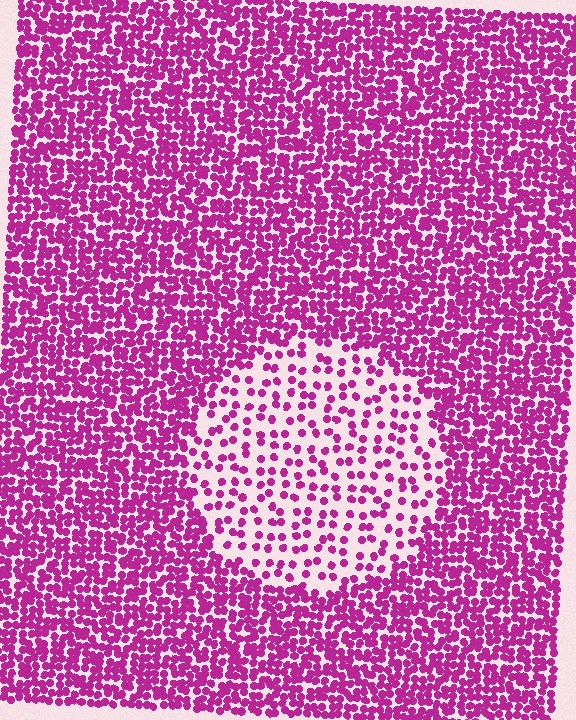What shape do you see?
I see a circle.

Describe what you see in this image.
The image contains small magenta elements arranged at two different densities. A circle-shaped region is visible where the elements are less densely packed than the surrounding area.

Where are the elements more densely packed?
The elements are more densely packed outside the circle boundary.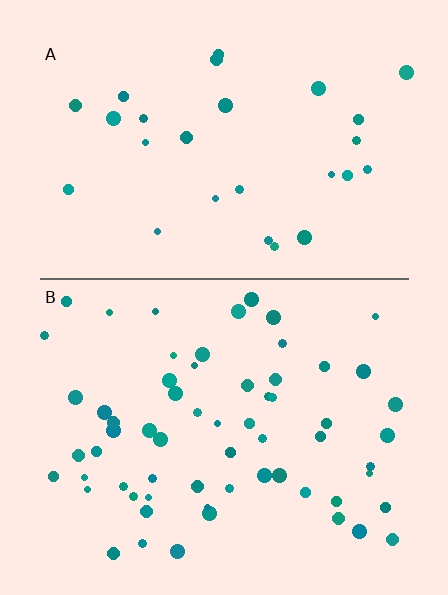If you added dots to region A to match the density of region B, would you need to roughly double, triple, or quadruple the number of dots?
Approximately double.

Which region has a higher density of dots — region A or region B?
B (the bottom).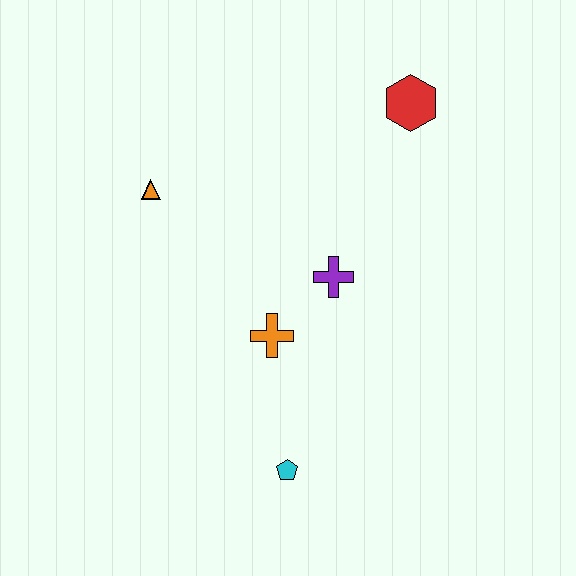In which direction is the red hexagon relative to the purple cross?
The red hexagon is above the purple cross.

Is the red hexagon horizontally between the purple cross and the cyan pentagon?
No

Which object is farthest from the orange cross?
The red hexagon is farthest from the orange cross.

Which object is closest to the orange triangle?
The orange cross is closest to the orange triangle.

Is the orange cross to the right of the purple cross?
No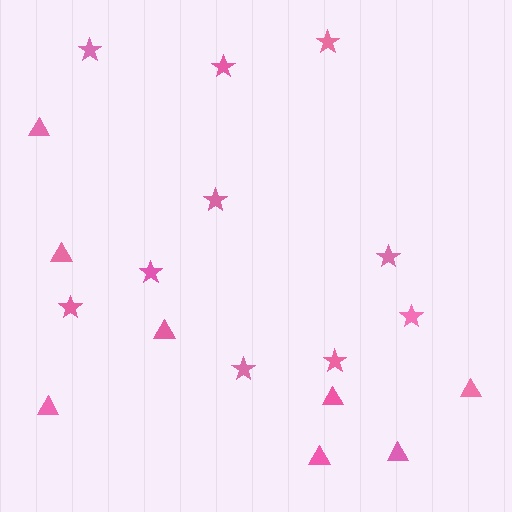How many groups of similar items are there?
There are 2 groups: one group of triangles (8) and one group of stars (10).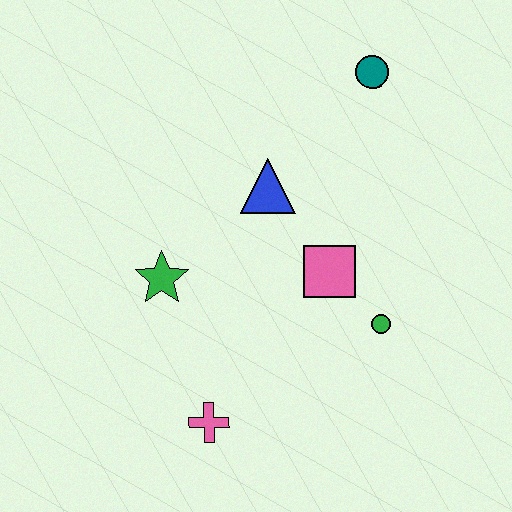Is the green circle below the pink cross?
No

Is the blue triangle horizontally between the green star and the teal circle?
Yes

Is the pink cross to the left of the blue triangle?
Yes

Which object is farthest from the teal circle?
The pink cross is farthest from the teal circle.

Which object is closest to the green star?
The blue triangle is closest to the green star.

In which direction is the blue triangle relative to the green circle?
The blue triangle is above the green circle.